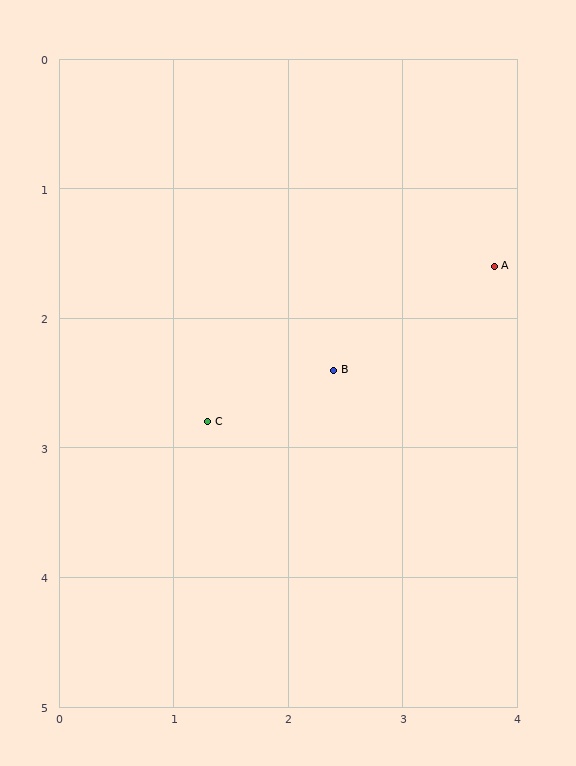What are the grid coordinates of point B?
Point B is at approximately (2.4, 2.4).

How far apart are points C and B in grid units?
Points C and B are about 1.2 grid units apart.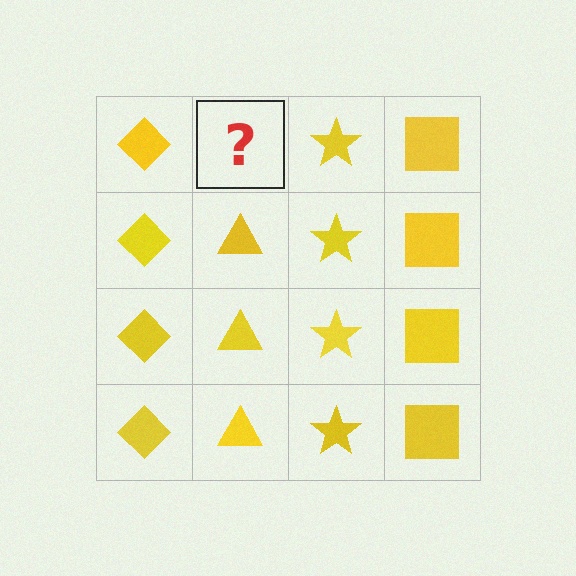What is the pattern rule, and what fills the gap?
The rule is that each column has a consistent shape. The gap should be filled with a yellow triangle.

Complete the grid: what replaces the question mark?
The question mark should be replaced with a yellow triangle.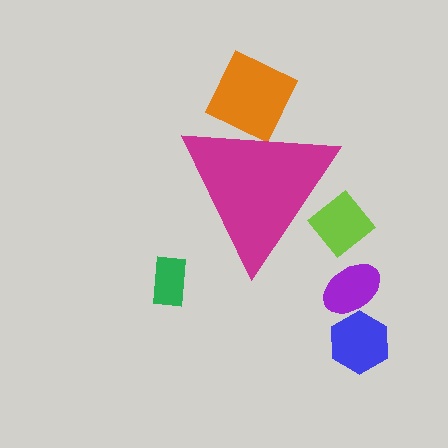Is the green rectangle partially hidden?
No, the green rectangle is fully visible.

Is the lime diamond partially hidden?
Yes, the lime diamond is partially hidden behind the magenta triangle.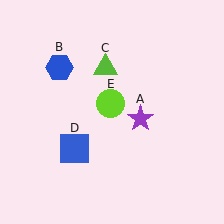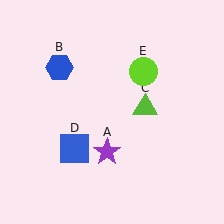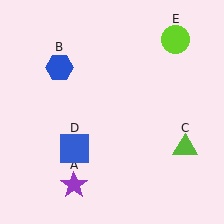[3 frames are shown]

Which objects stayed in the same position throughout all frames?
Blue hexagon (object B) and blue square (object D) remained stationary.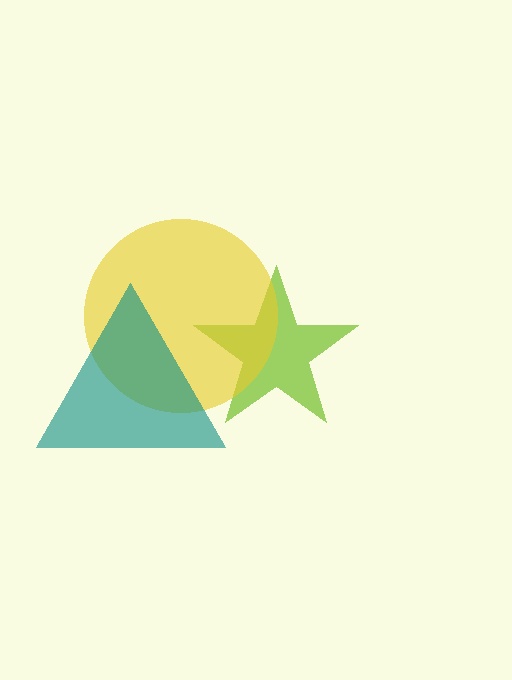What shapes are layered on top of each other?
The layered shapes are: a lime star, a yellow circle, a teal triangle.